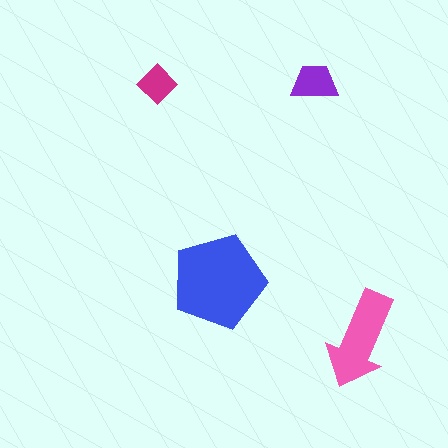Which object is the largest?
The blue pentagon.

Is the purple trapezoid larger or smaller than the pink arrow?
Smaller.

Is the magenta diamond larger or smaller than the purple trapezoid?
Smaller.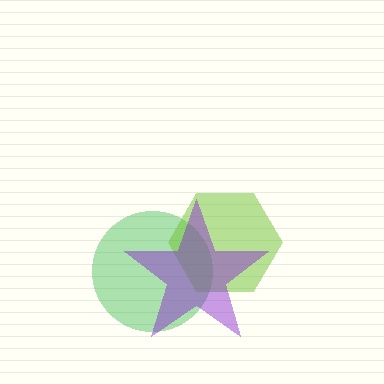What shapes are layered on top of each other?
The layered shapes are: a green circle, a lime hexagon, a purple star.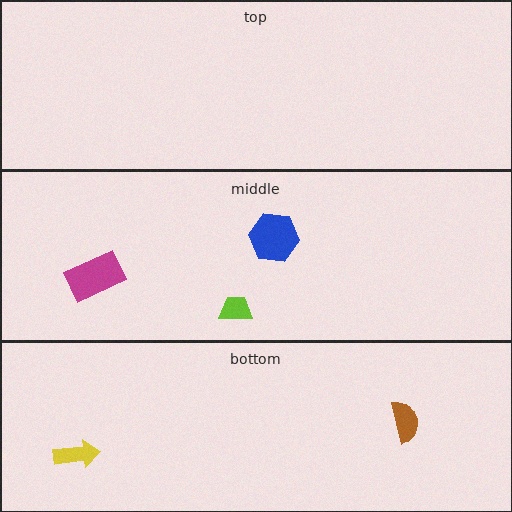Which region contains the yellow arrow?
The bottom region.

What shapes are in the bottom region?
The brown semicircle, the yellow arrow.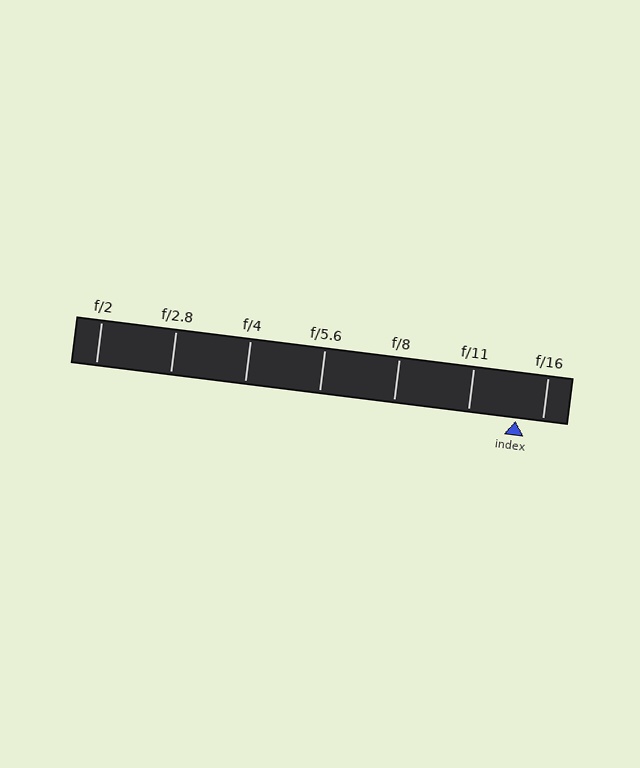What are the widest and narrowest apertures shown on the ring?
The widest aperture shown is f/2 and the narrowest is f/16.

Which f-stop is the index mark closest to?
The index mark is closest to f/16.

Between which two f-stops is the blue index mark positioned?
The index mark is between f/11 and f/16.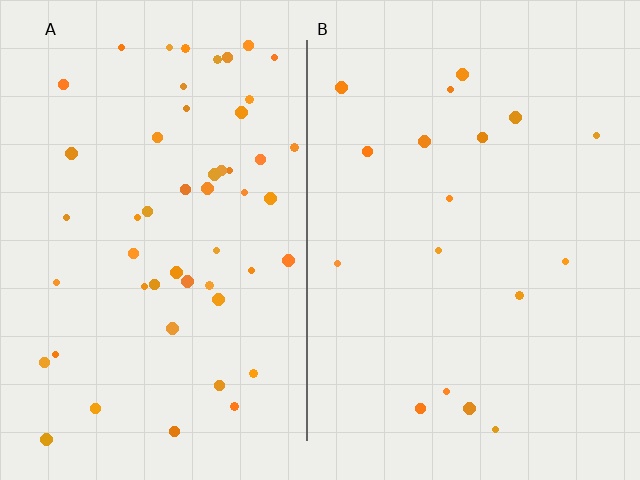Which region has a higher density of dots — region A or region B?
A (the left).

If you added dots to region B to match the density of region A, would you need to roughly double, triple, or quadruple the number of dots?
Approximately triple.